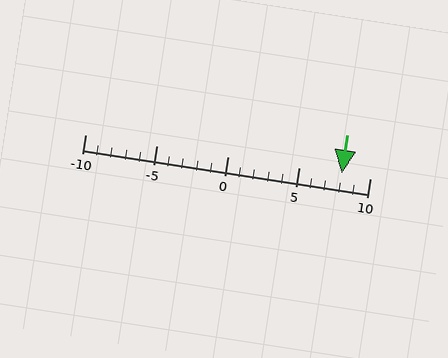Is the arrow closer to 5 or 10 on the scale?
The arrow is closer to 10.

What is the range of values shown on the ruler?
The ruler shows values from -10 to 10.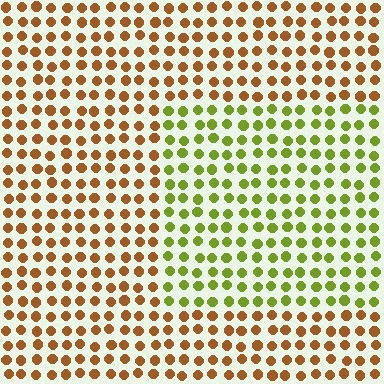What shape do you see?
I see a rectangle.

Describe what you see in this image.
The image is filled with small brown elements in a uniform arrangement. A rectangle-shaped region is visible where the elements are tinted to a slightly different hue, forming a subtle color boundary.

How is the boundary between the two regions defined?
The boundary is defined purely by a slight shift in hue (about 55 degrees). Spacing, size, and orientation are identical on both sides.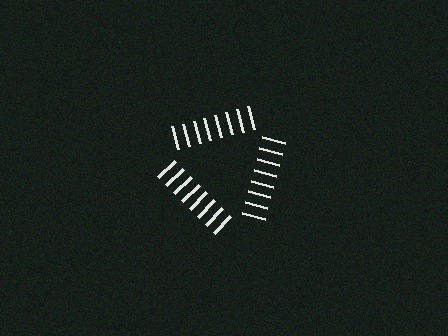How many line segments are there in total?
24 — 8 along each of the 3 edges.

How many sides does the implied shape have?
3 sides — the line-ends trace a triangle.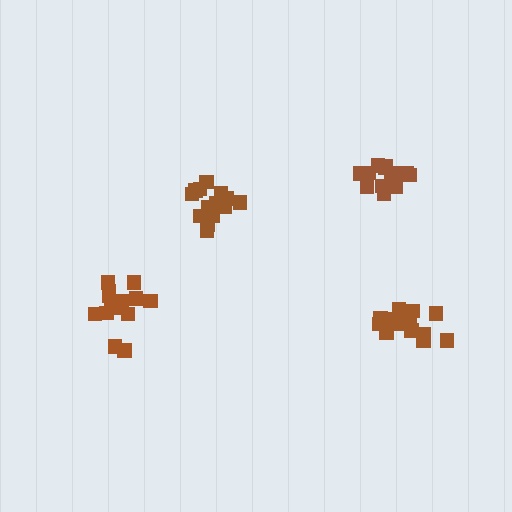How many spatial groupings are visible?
There are 4 spatial groupings.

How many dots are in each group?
Group 1: 20 dots, Group 2: 17 dots, Group 3: 14 dots, Group 4: 14 dots (65 total).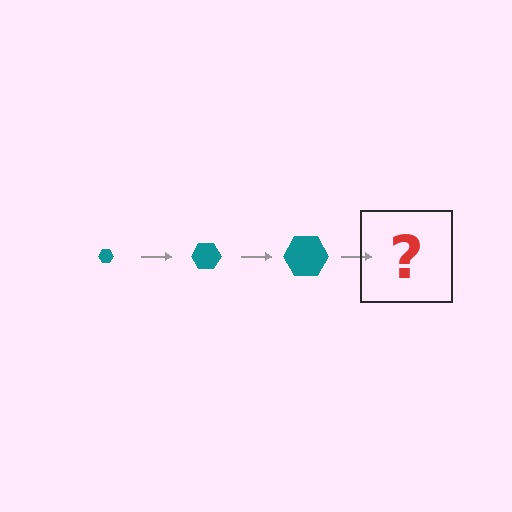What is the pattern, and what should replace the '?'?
The pattern is that the hexagon gets progressively larger each step. The '?' should be a teal hexagon, larger than the previous one.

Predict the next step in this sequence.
The next step is a teal hexagon, larger than the previous one.